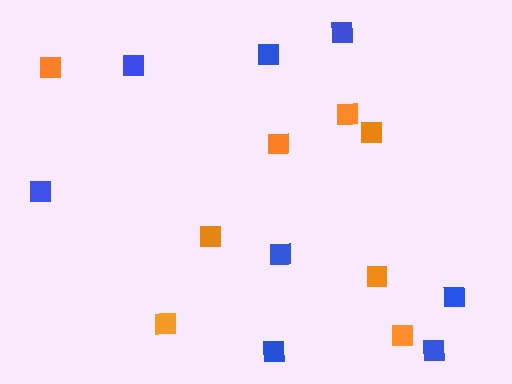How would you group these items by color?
There are 2 groups: one group of orange squares (8) and one group of blue squares (8).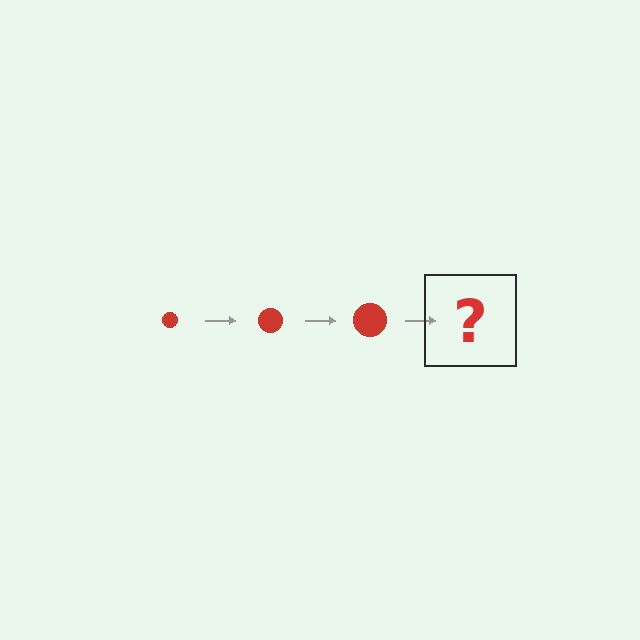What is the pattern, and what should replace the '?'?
The pattern is that the circle gets progressively larger each step. The '?' should be a red circle, larger than the previous one.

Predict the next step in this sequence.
The next step is a red circle, larger than the previous one.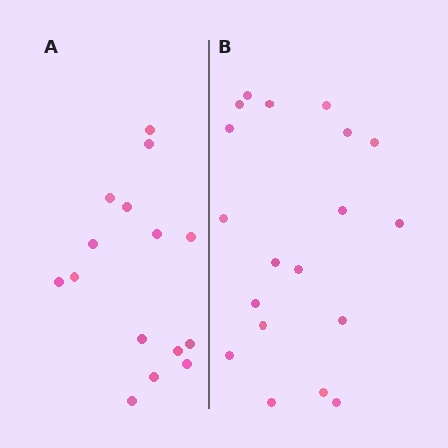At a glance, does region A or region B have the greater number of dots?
Region B (the right region) has more dots.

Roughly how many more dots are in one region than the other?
Region B has about 4 more dots than region A.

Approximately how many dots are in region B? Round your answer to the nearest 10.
About 20 dots. (The exact count is 19, which rounds to 20.)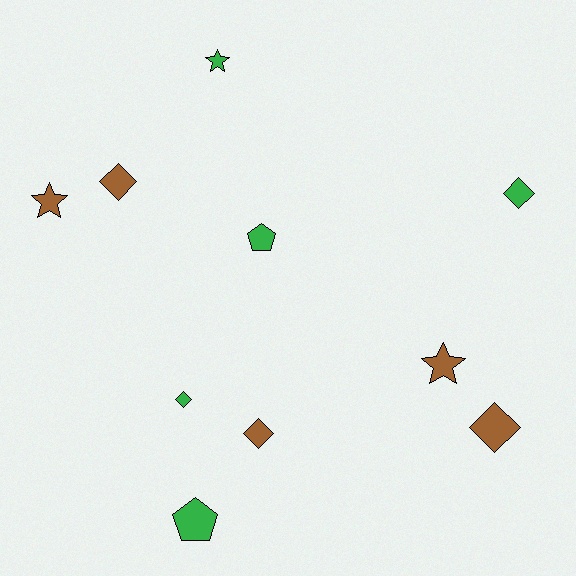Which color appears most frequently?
Brown, with 5 objects.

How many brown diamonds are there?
There are 3 brown diamonds.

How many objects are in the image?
There are 10 objects.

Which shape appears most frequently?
Diamond, with 5 objects.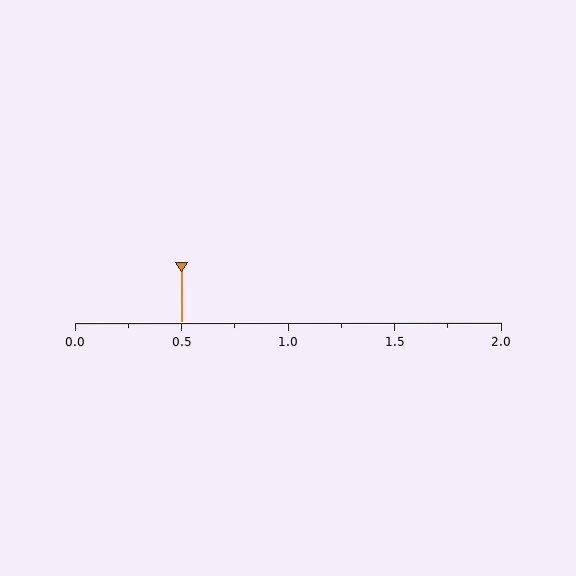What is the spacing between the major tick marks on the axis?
The major ticks are spaced 0.5 apart.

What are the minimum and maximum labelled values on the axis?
The axis runs from 0.0 to 2.0.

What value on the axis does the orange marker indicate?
The marker indicates approximately 0.5.